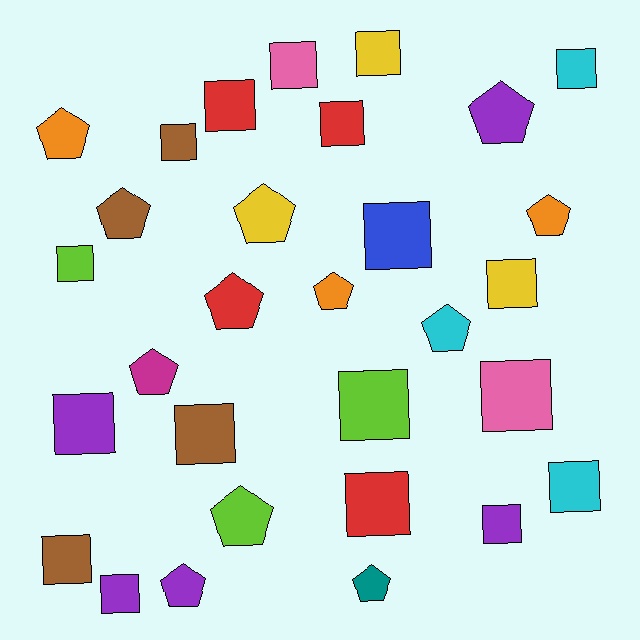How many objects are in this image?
There are 30 objects.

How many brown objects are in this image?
There are 4 brown objects.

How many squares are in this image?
There are 18 squares.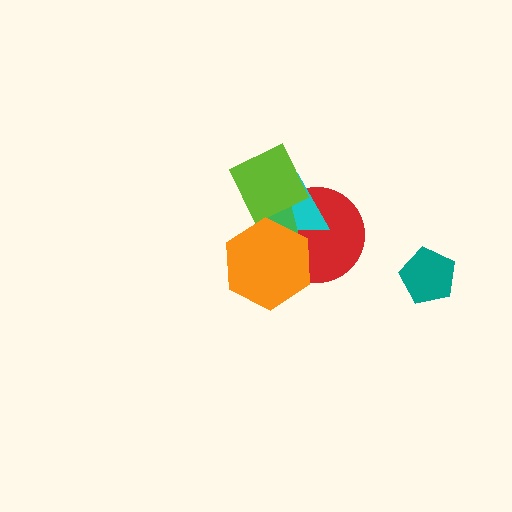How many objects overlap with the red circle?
3 objects overlap with the red circle.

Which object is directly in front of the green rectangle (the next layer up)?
The lime square is directly in front of the green rectangle.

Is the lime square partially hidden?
No, no other shape covers it.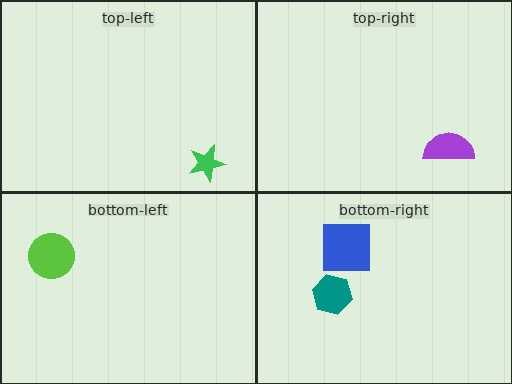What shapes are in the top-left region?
The green star.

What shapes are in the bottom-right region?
The blue square, the teal hexagon.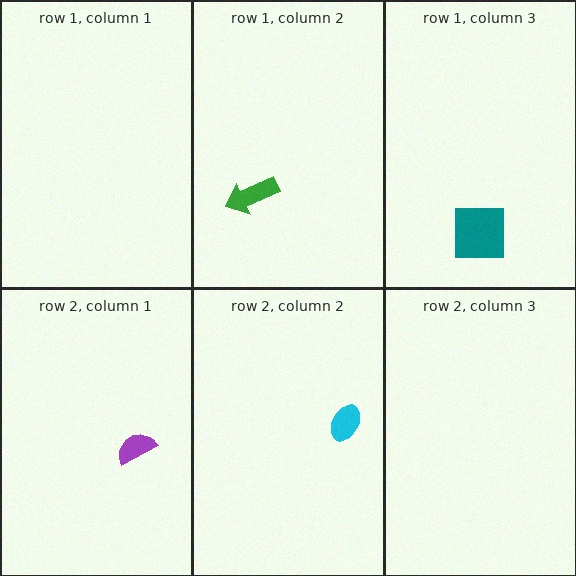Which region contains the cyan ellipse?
The row 2, column 2 region.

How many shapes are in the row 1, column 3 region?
2.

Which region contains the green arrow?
The row 1, column 2 region.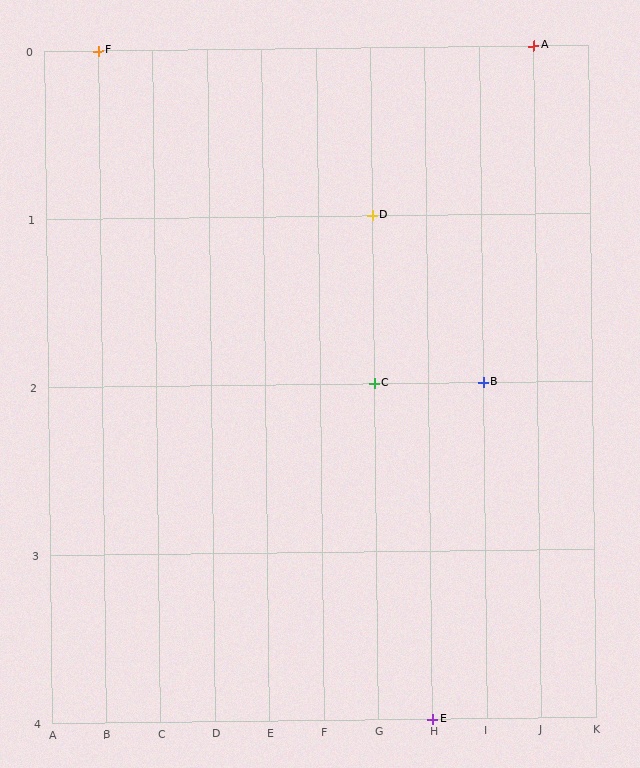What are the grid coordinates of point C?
Point C is at grid coordinates (G, 2).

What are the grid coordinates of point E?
Point E is at grid coordinates (H, 4).